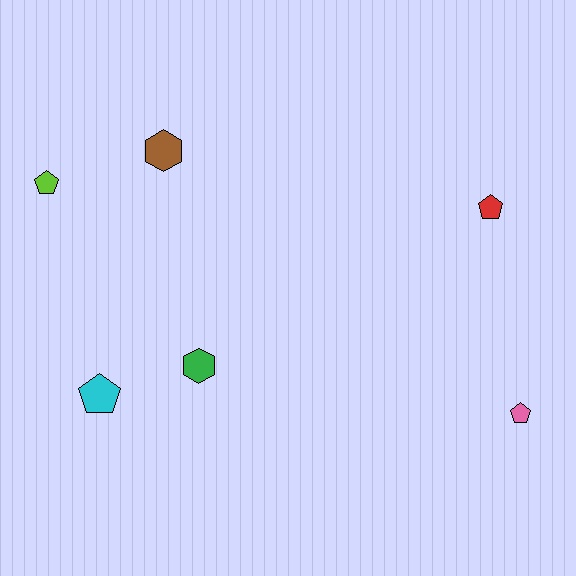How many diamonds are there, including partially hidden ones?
There are no diamonds.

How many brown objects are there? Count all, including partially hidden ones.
There is 1 brown object.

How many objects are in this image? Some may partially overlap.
There are 6 objects.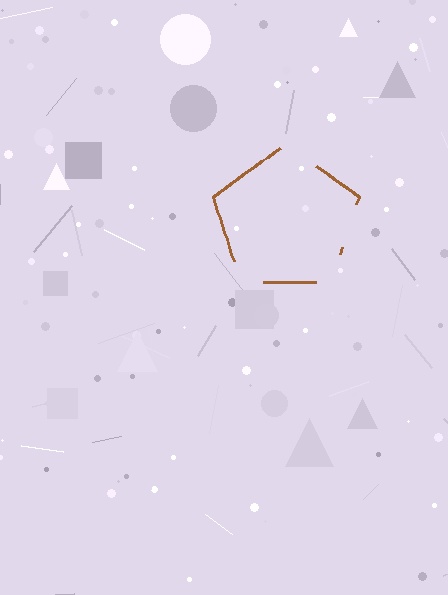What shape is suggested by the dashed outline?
The dashed outline suggests a pentagon.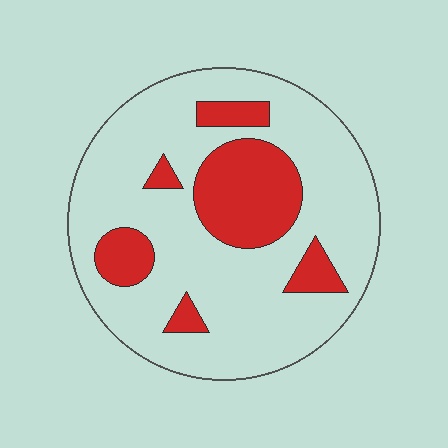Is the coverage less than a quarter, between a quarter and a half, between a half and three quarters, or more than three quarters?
Less than a quarter.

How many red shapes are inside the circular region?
6.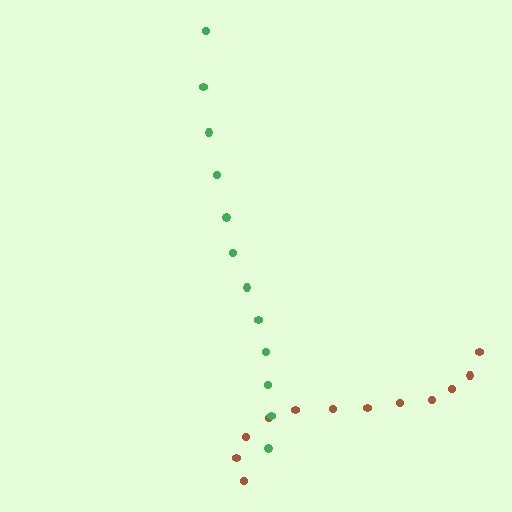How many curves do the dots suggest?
There are 2 distinct paths.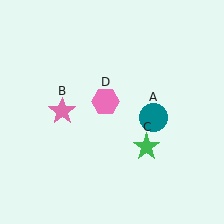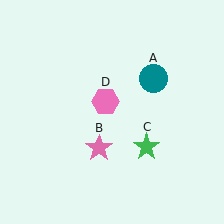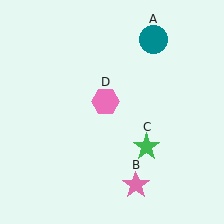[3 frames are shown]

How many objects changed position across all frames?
2 objects changed position: teal circle (object A), pink star (object B).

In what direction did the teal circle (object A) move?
The teal circle (object A) moved up.